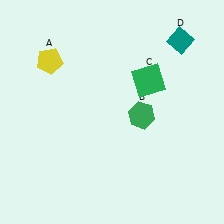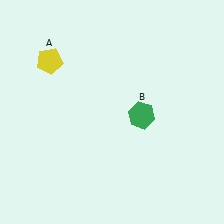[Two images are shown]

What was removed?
The teal diamond (D), the green square (C) were removed in Image 2.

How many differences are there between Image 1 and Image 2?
There are 2 differences between the two images.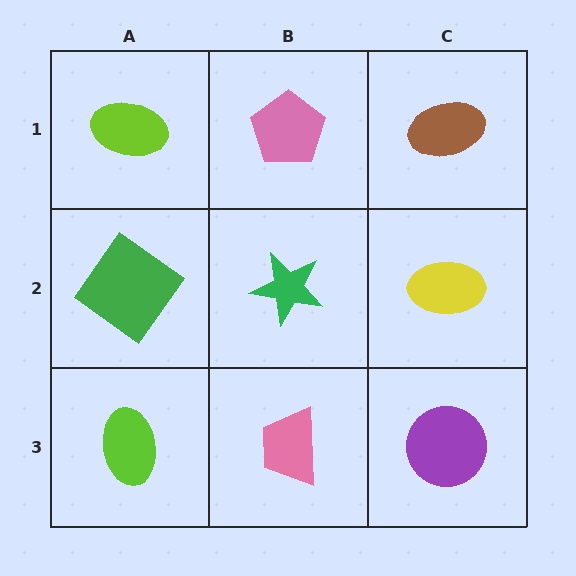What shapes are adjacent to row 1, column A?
A green diamond (row 2, column A), a pink pentagon (row 1, column B).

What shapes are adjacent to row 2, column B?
A pink pentagon (row 1, column B), a pink trapezoid (row 3, column B), a green diamond (row 2, column A), a yellow ellipse (row 2, column C).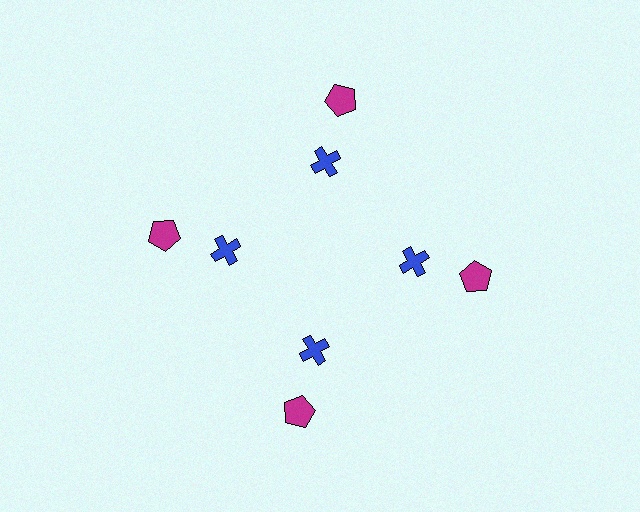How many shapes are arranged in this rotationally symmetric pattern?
There are 8 shapes, arranged in 4 groups of 2.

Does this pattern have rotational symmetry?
Yes, this pattern has 4-fold rotational symmetry. It looks the same after rotating 90 degrees around the center.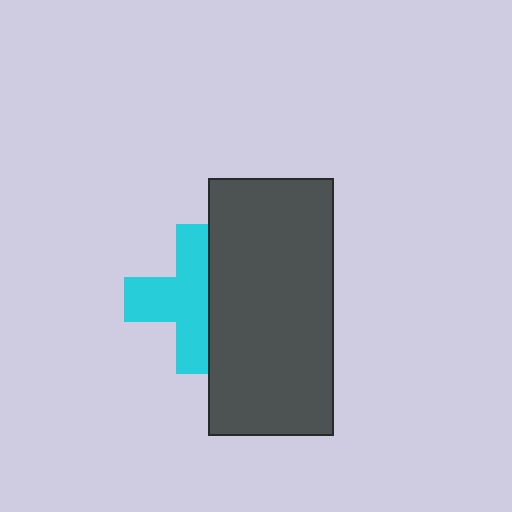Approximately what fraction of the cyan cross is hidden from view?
Roughly 38% of the cyan cross is hidden behind the dark gray rectangle.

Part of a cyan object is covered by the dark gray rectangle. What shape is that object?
It is a cross.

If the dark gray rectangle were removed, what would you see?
You would see the complete cyan cross.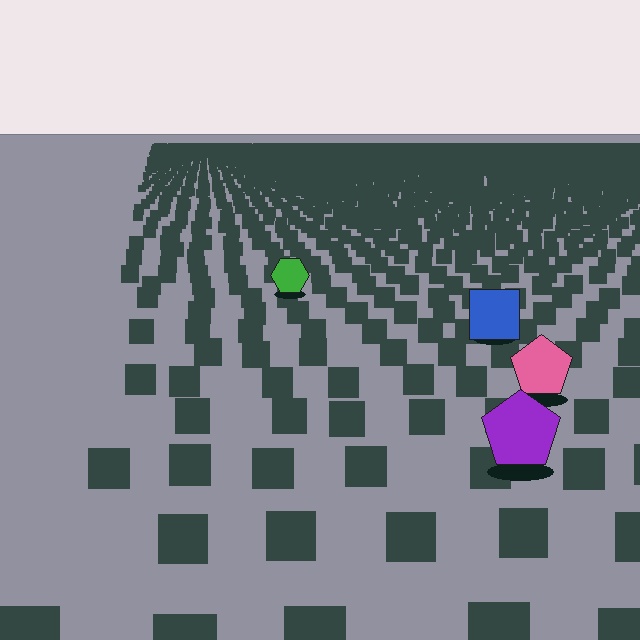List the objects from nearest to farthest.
From nearest to farthest: the purple pentagon, the pink pentagon, the blue square, the green hexagon.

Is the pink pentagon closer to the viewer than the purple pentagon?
No. The purple pentagon is closer — you can tell from the texture gradient: the ground texture is coarser near it.